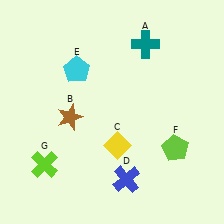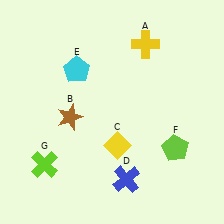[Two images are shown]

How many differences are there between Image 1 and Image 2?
There is 1 difference between the two images.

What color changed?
The cross (A) changed from teal in Image 1 to yellow in Image 2.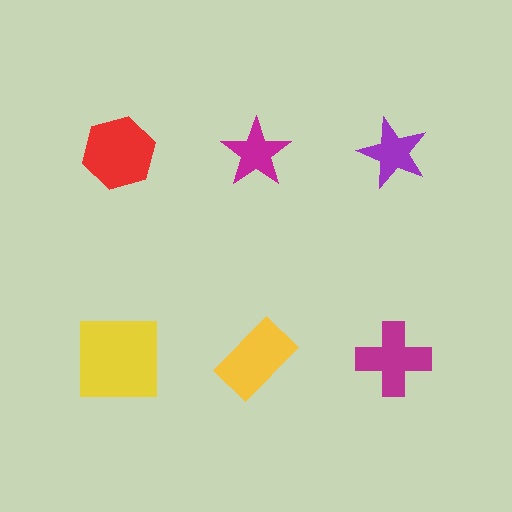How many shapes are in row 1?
3 shapes.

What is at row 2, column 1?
A yellow square.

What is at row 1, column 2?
A magenta star.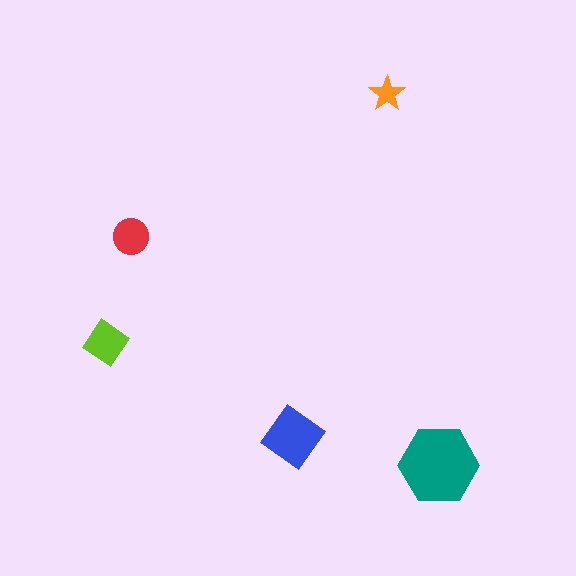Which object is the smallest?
The orange star.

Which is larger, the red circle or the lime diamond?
The lime diamond.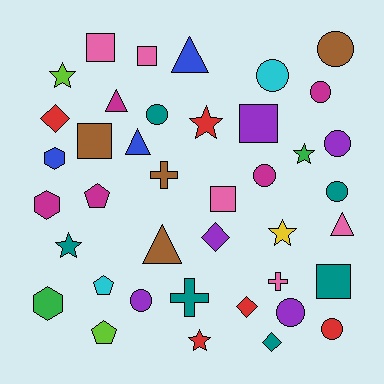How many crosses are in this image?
There are 3 crosses.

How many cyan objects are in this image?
There are 2 cyan objects.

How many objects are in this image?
There are 40 objects.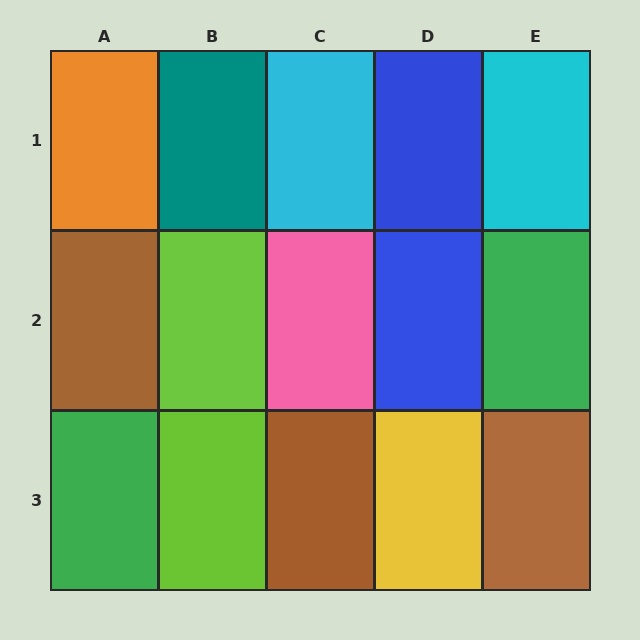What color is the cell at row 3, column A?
Green.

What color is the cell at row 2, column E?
Green.